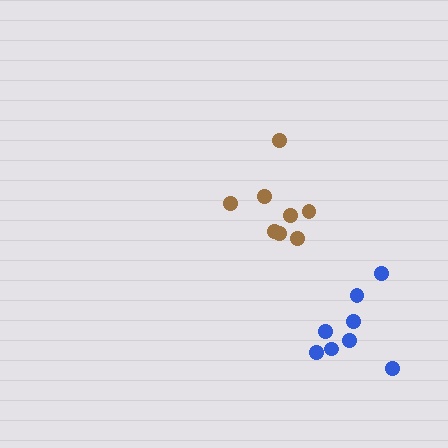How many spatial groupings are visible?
There are 2 spatial groupings.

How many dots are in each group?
Group 1: 8 dots, Group 2: 8 dots (16 total).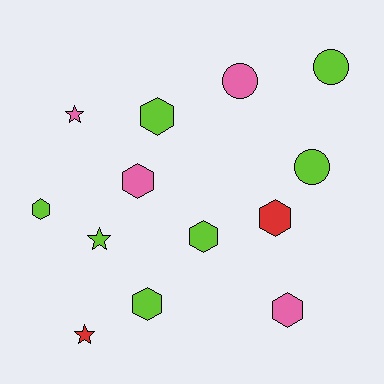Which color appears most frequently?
Lime, with 7 objects.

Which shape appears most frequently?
Hexagon, with 7 objects.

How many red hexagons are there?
There is 1 red hexagon.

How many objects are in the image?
There are 13 objects.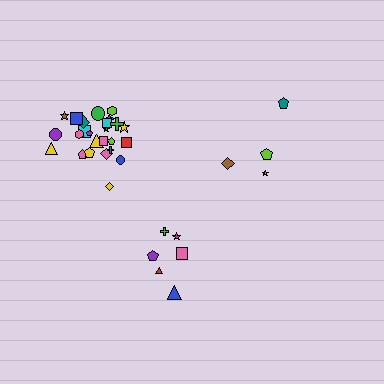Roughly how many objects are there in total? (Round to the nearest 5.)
Roughly 35 objects in total.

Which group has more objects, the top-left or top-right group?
The top-left group.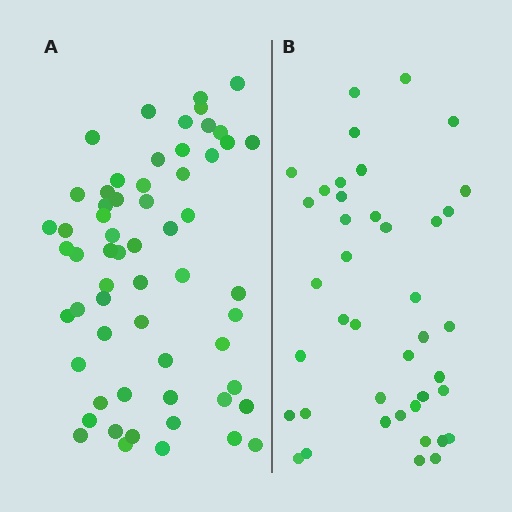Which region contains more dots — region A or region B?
Region A (the left region) has more dots.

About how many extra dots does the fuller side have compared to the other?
Region A has approximately 20 more dots than region B.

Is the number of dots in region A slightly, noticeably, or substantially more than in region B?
Region A has substantially more. The ratio is roughly 1.5 to 1.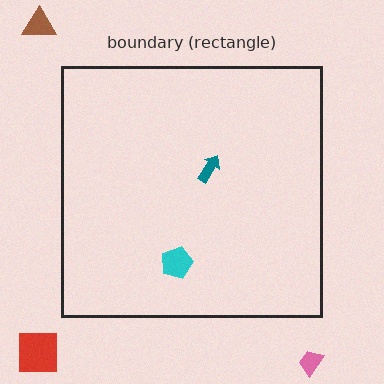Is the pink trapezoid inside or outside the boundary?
Outside.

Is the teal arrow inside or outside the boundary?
Inside.